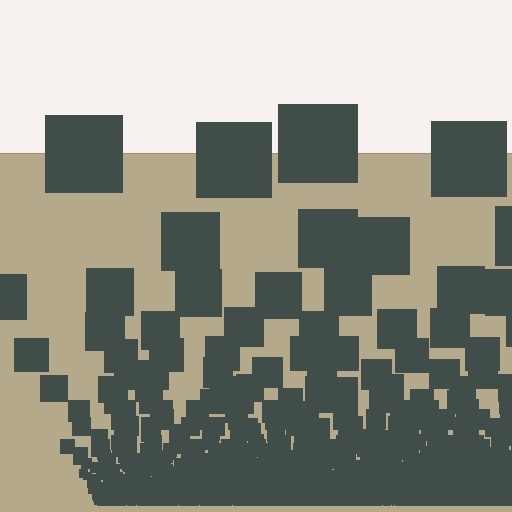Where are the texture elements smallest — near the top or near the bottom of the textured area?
Near the bottom.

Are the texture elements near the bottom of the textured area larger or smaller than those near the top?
Smaller. The gradient is inverted — elements near the bottom are smaller and denser.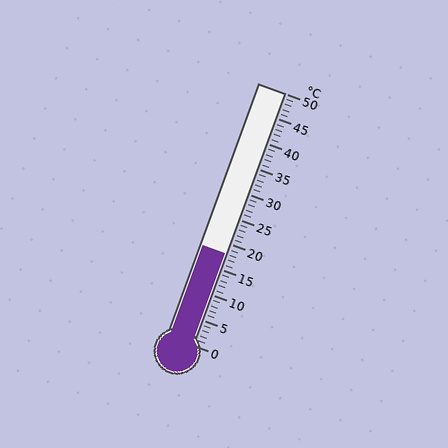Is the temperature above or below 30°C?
The temperature is below 30°C.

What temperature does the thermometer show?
The thermometer shows approximately 18°C.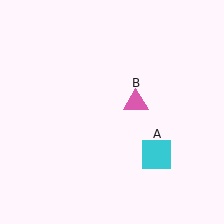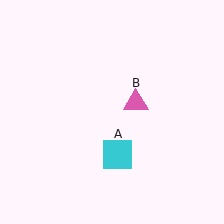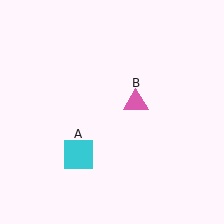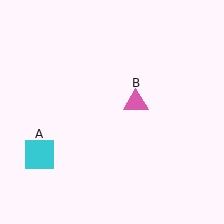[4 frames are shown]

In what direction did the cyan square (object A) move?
The cyan square (object A) moved left.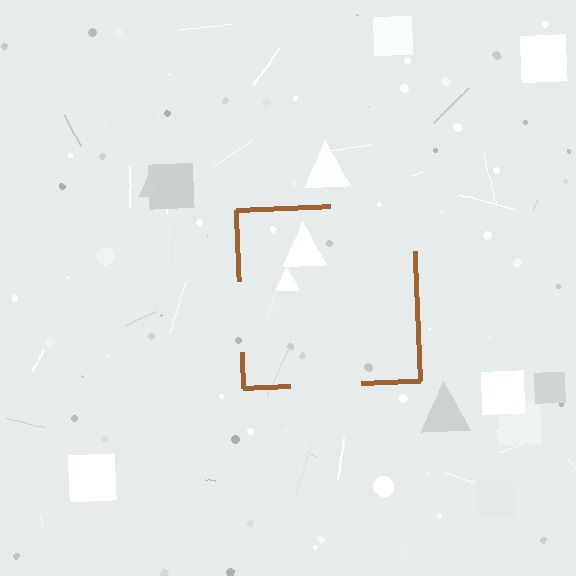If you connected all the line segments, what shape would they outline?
They would outline a square.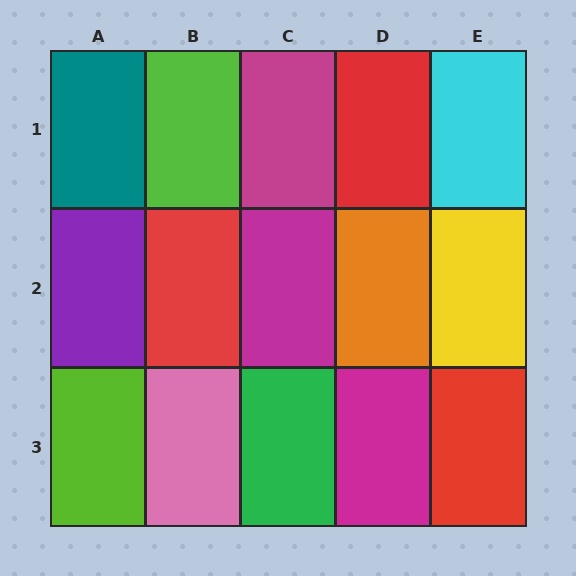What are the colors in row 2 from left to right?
Purple, red, magenta, orange, yellow.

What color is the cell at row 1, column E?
Cyan.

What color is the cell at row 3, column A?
Lime.